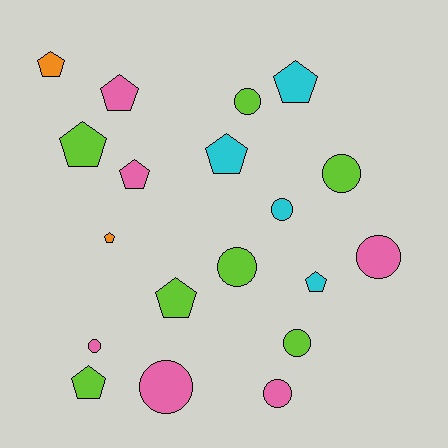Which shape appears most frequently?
Pentagon, with 10 objects.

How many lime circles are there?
There are 4 lime circles.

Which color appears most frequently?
Lime, with 7 objects.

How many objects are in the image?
There are 19 objects.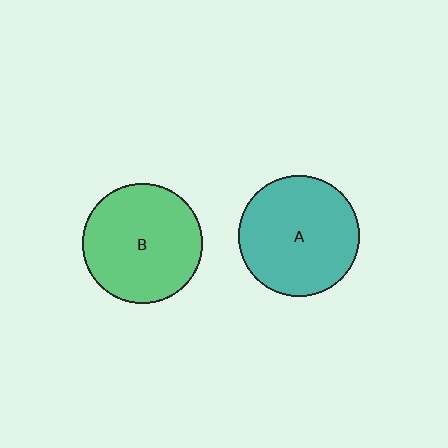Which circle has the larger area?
Circle A (teal).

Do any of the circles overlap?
No, none of the circles overlap.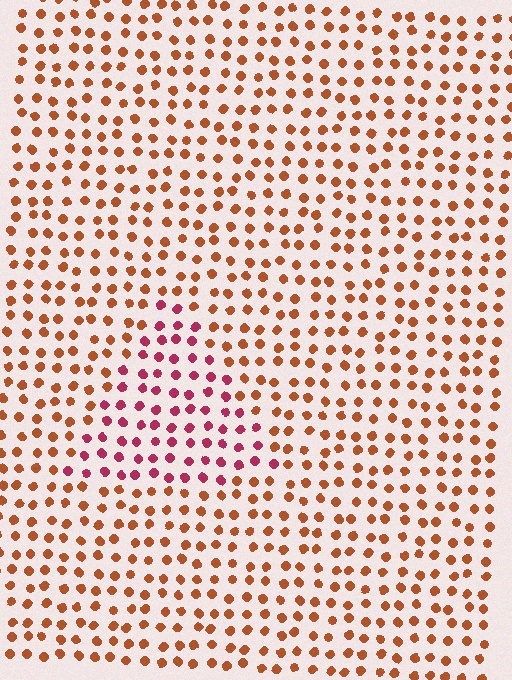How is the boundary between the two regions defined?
The boundary is defined purely by a slight shift in hue (about 41 degrees). Spacing, size, and orientation are identical on both sides.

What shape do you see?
I see a triangle.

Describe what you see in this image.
The image is filled with small brown elements in a uniform arrangement. A triangle-shaped region is visible where the elements are tinted to a slightly different hue, forming a subtle color boundary.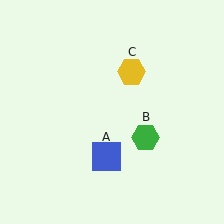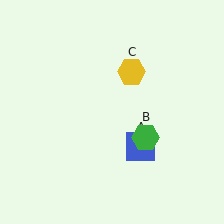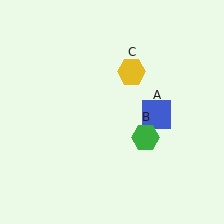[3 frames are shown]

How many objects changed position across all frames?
1 object changed position: blue square (object A).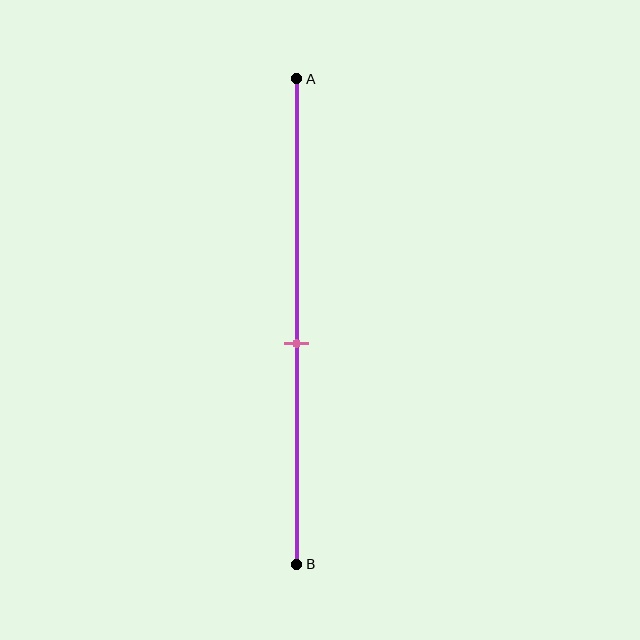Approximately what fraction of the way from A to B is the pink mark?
The pink mark is approximately 55% of the way from A to B.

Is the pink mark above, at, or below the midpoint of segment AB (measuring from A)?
The pink mark is below the midpoint of segment AB.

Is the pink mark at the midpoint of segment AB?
No, the mark is at about 55% from A, not at the 50% midpoint.